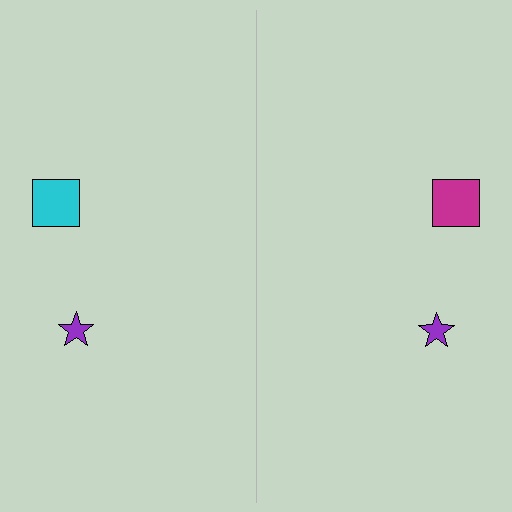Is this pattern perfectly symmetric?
No, the pattern is not perfectly symmetric. The magenta square on the right side breaks the symmetry — its mirror counterpart is cyan.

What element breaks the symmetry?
The magenta square on the right side breaks the symmetry — its mirror counterpart is cyan.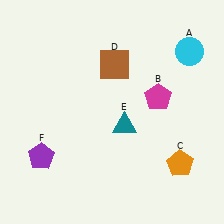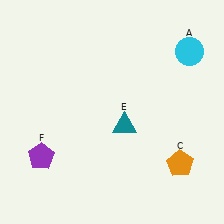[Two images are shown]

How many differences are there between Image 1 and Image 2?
There are 2 differences between the two images.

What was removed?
The brown square (D), the magenta pentagon (B) were removed in Image 2.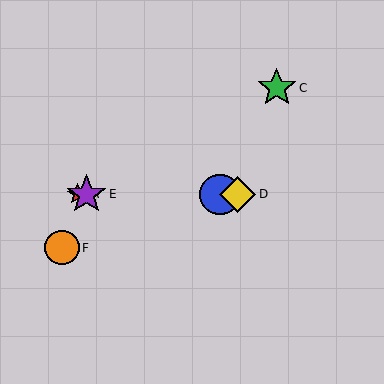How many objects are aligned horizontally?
4 objects (A, B, D, E) are aligned horizontally.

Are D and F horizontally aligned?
No, D is at y≈194 and F is at y≈248.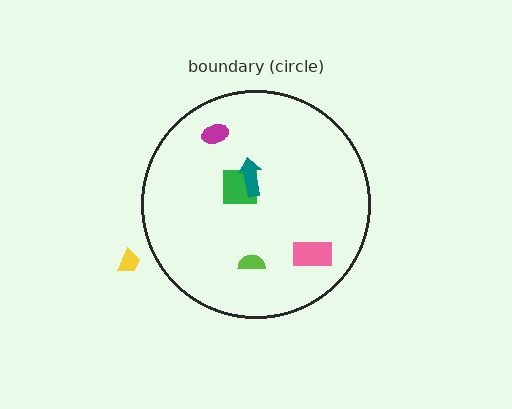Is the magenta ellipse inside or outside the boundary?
Inside.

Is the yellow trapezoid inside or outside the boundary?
Outside.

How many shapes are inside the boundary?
5 inside, 1 outside.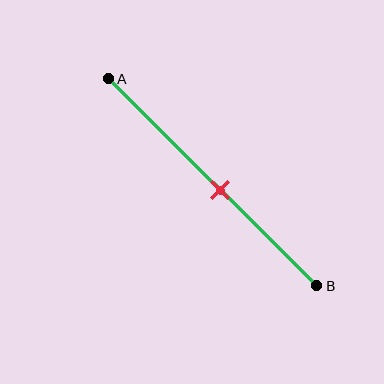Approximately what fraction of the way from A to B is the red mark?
The red mark is approximately 55% of the way from A to B.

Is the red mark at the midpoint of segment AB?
No, the mark is at about 55% from A, not at the 50% midpoint.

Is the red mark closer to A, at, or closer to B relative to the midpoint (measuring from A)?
The red mark is closer to point B than the midpoint of segment AB.